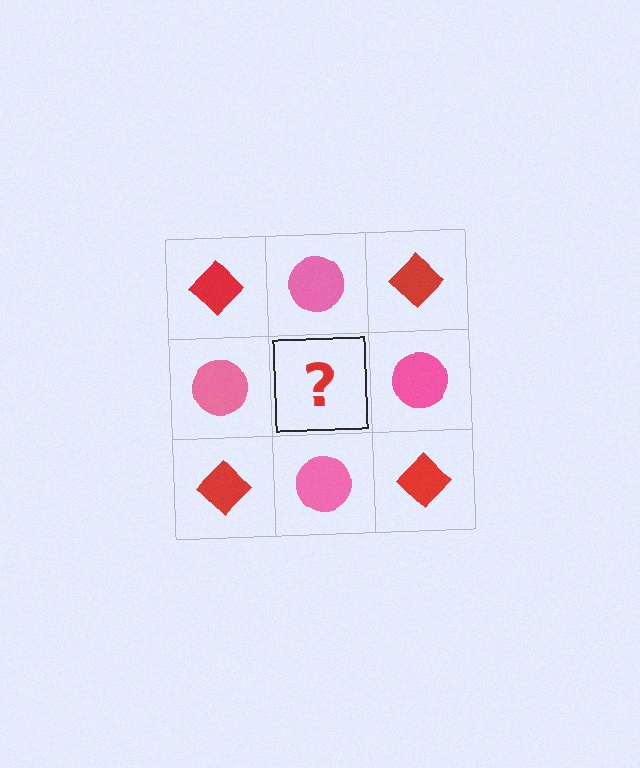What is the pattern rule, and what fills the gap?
The rule is that it alternates red diamond and pink circle in a checkerboard pattern. The gap should be filled with a red diamond.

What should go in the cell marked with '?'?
The missing cell should contain a red diamond.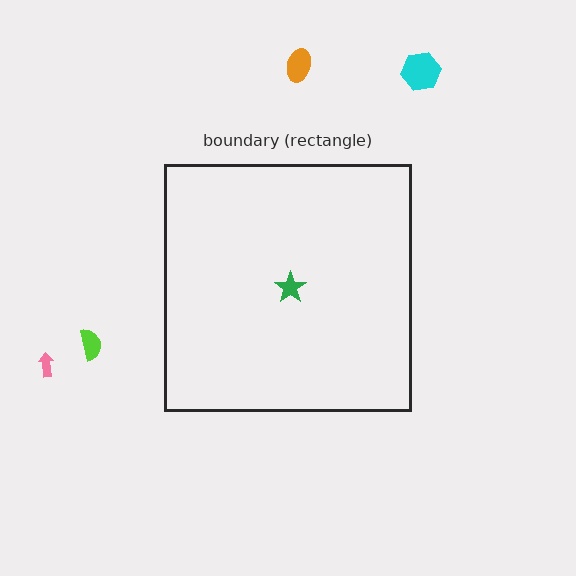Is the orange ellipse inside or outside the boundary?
Outside.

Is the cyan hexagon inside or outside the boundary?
Outside.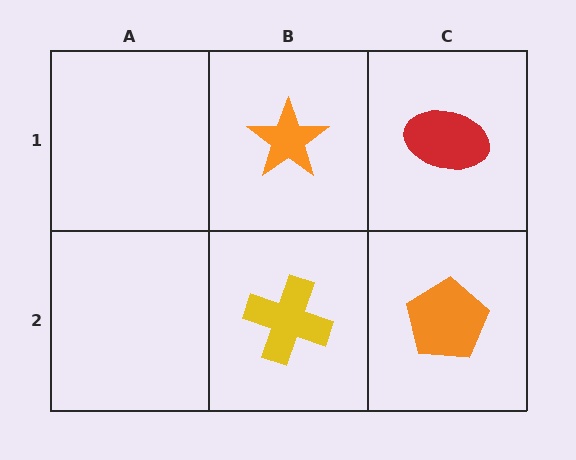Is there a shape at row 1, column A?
No, that cell is empty.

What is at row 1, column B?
An orange star.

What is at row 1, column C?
A red ellipse.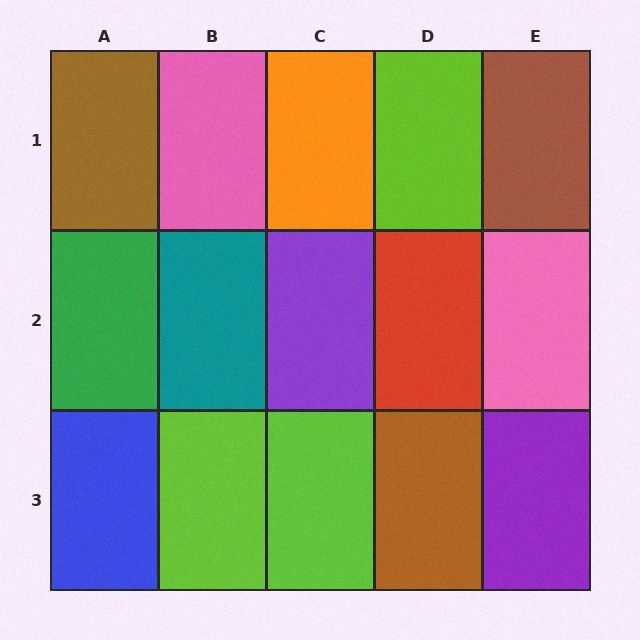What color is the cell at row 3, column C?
Lime.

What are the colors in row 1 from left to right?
Brown, pink, orange, lime, brown.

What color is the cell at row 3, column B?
Lime.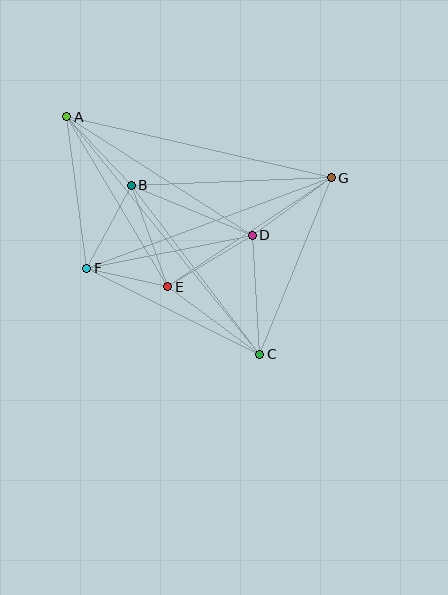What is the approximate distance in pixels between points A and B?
The distance between A and B is approximately 94 pixels.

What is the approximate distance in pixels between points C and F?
The distance between C and F is approximately 193 pixels.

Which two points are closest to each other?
Points E and F are closest to each other.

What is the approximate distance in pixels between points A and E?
The distance between A and E is approximately 197 pixels.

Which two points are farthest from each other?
Points A and C are farthest from each other.